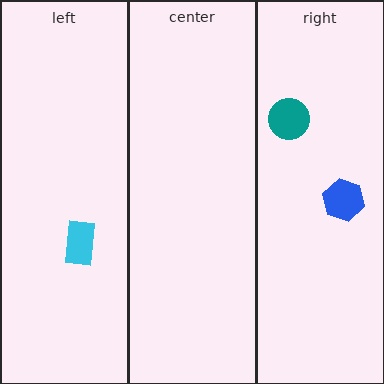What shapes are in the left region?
The cyan rectangle.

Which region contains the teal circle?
The right region.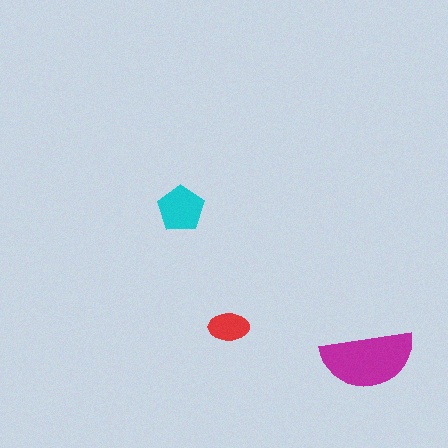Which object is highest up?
The cyan pentagon is topmost.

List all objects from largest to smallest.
The magenta semicircle, the cyan pentagon, the red ellipse.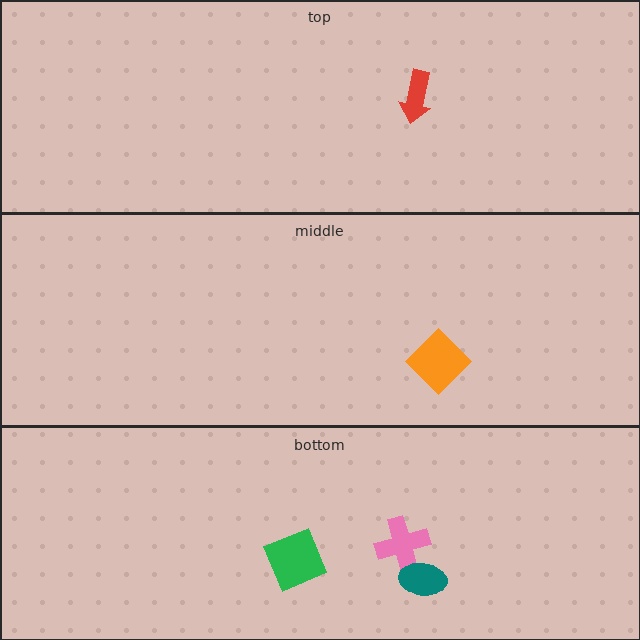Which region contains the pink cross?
The bottom region.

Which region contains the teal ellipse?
The bottom region.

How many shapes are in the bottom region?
3.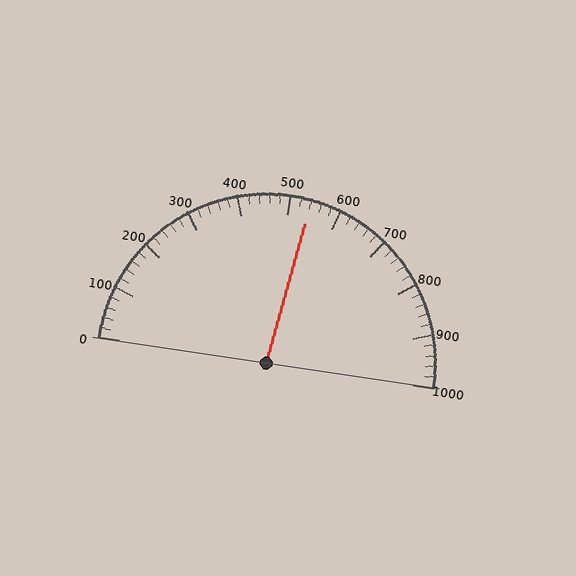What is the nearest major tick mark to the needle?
The nearest major tick mark is 500.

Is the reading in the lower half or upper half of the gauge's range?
The reading is in the upper half of the range (0 to 1000).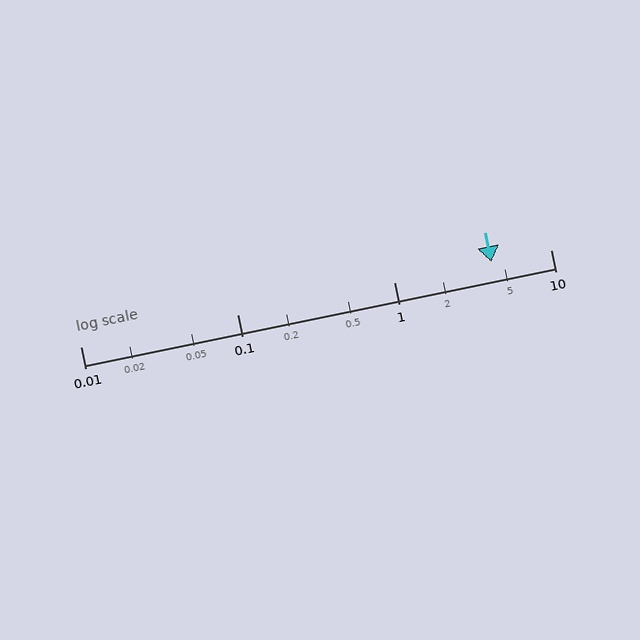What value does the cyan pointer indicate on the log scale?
The pointer indicates approximately 4.2.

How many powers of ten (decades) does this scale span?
The scale spans 3 decades, from 0.01 to 10.